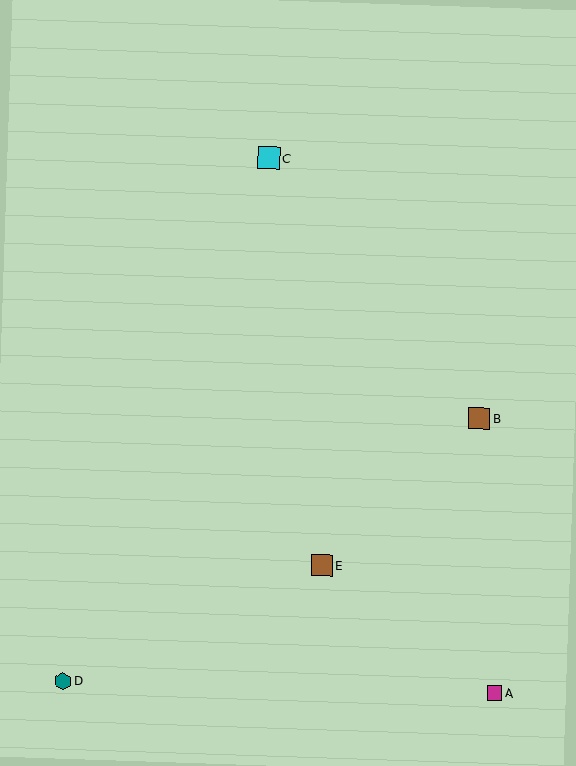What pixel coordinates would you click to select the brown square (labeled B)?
Click at (479, 418) to select the brown square B.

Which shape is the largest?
The cyan square (labeled C) is the largest.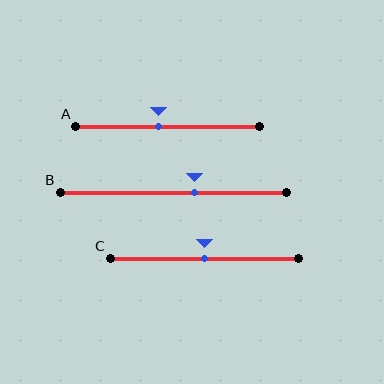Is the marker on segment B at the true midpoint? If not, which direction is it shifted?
No, the marker on segment B is shifted to the right by about 9% of the segment length.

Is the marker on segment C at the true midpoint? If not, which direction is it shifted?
Yes, the marker on segment C is at the true midpoint.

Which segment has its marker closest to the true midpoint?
Segment C has its marker closest to the true midpoint.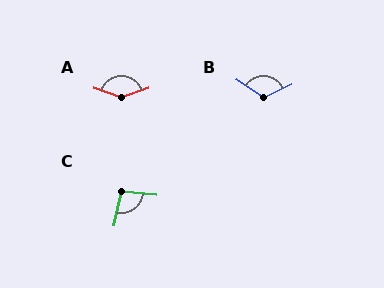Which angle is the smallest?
C, at approximately 96 degrees.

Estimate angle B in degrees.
Approximately 121 degrees.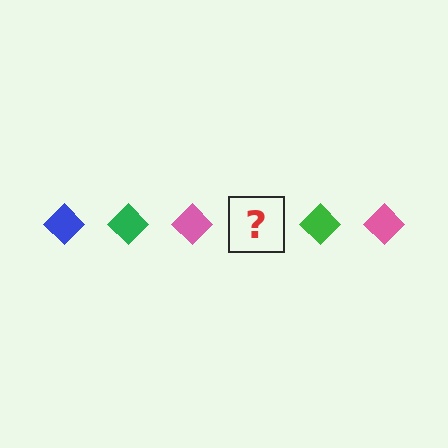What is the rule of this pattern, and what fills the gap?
The rule is that the pattern cycles through blue, green, pink diamonds. The gap should be filled with a blue diamond.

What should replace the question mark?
The question mark should be replaced with a blue diamond.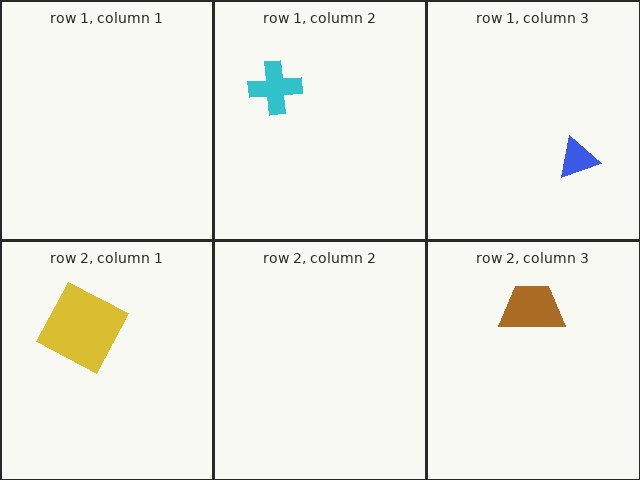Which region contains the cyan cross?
The row 1, column 2 region.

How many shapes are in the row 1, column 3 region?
1.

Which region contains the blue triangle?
The row 1, column 3 region.